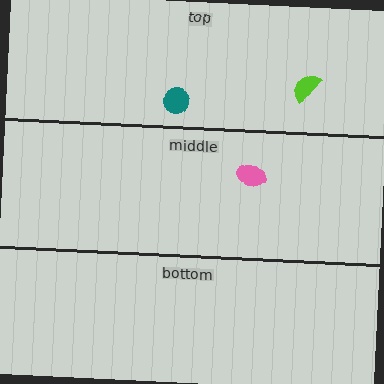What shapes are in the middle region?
The pink ellipse.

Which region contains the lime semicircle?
The top region.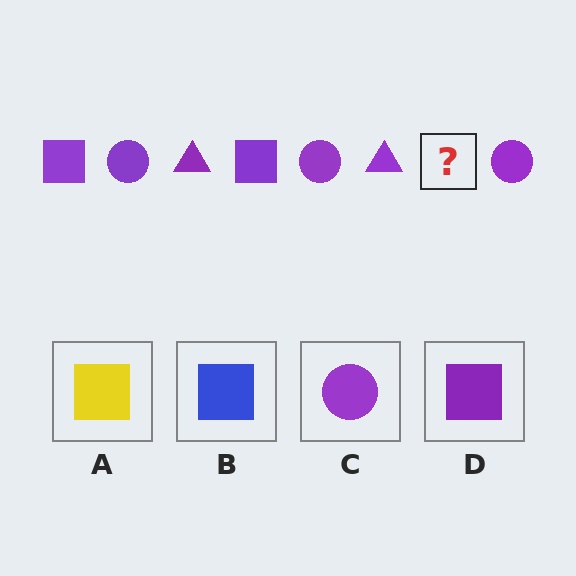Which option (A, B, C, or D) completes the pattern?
D.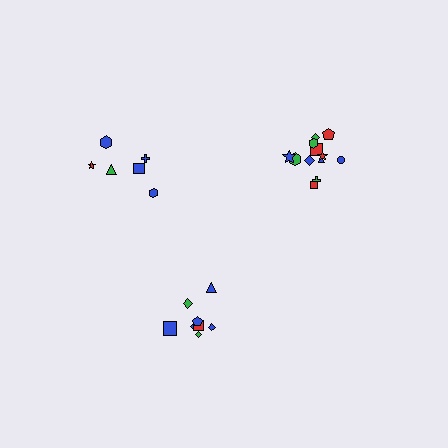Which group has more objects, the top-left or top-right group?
The top-right group.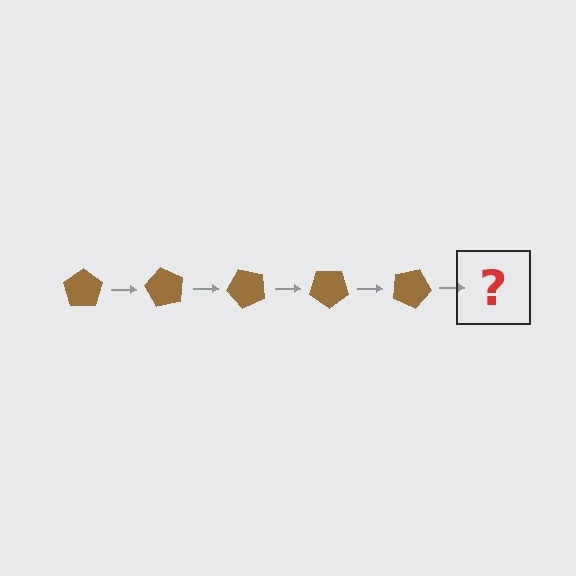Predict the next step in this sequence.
The next step is a brown pentagon rotated 300 degrees.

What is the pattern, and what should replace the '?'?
The pattern is that the pentagon rotates 60 degrees each step. The '?' should be a brown pentagon rotated 300 degrees.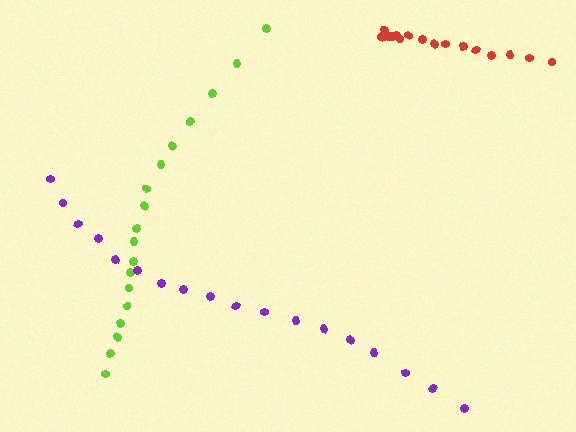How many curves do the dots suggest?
There are 3 distinct paths.